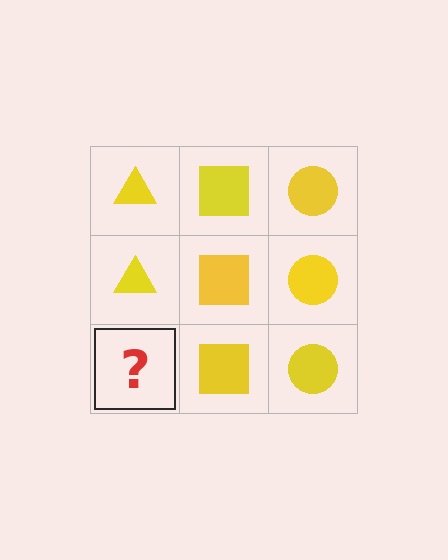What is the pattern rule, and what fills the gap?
The rule is that each column has a consistent shape. The gap should be filled with a yellow triangle.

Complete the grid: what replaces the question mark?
The question mark should be replaced with a yellow triangle.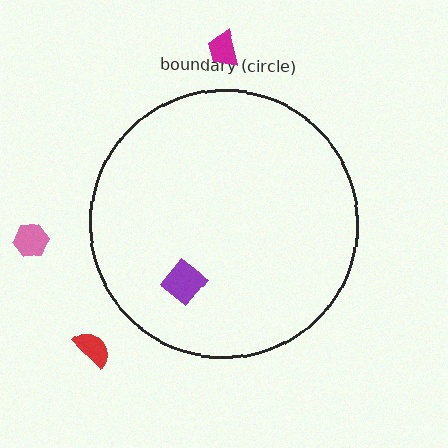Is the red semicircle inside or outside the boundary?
Outside.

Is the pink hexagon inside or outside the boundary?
Outside.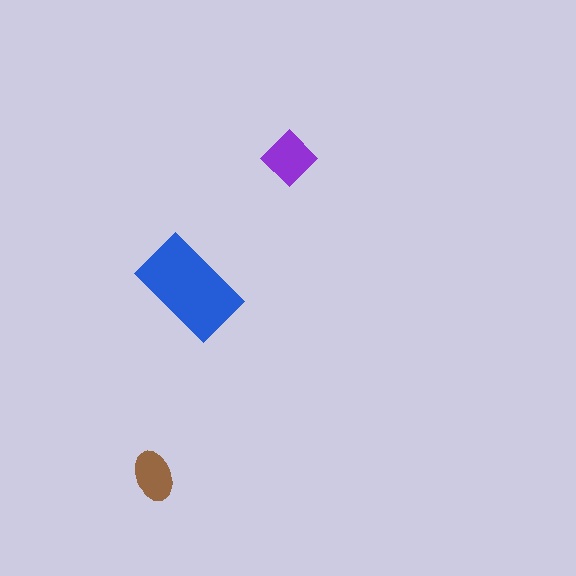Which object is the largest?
The blue rectangle.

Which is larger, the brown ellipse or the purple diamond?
The purple diamond.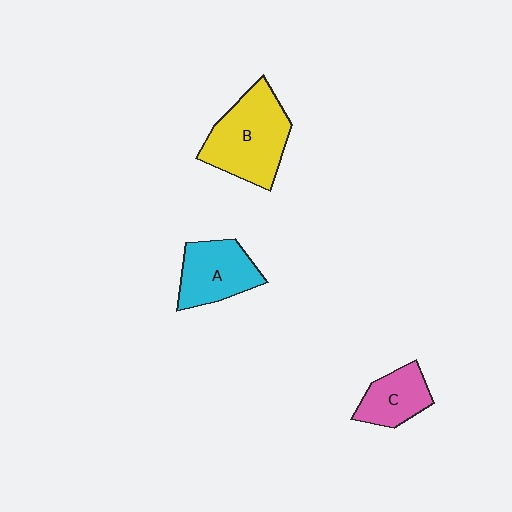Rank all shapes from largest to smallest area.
From largest to smallest: B (yellow), A (cyan), C (pink).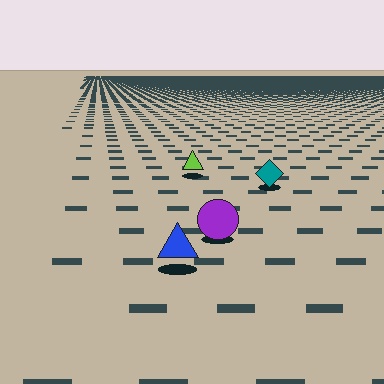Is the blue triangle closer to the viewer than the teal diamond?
Yes. The blue triangle is closer — you can tell from the texture gradient: the ground texture is coarser near it.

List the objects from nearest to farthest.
From nearest to farthest: the blue triangle, the purple circle, the teal diamond, the lime triangle.